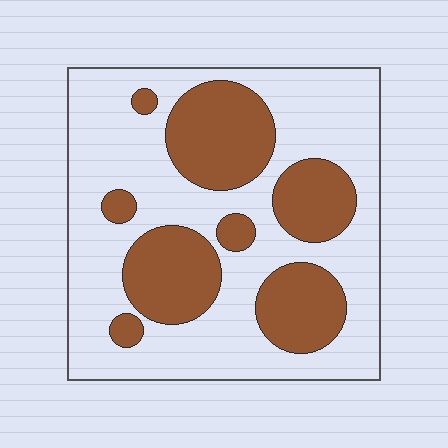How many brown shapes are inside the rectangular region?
8.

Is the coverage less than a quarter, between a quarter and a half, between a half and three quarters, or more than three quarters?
Between a quarter and a half.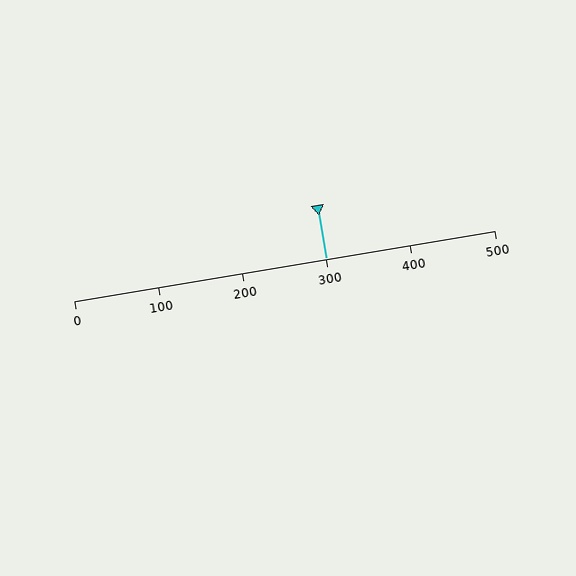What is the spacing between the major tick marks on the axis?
The major ticks are spaced 100 apart.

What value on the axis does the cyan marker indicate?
The marker indicates approximately 300.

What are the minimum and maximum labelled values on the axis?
The axis runs from 0 to 500.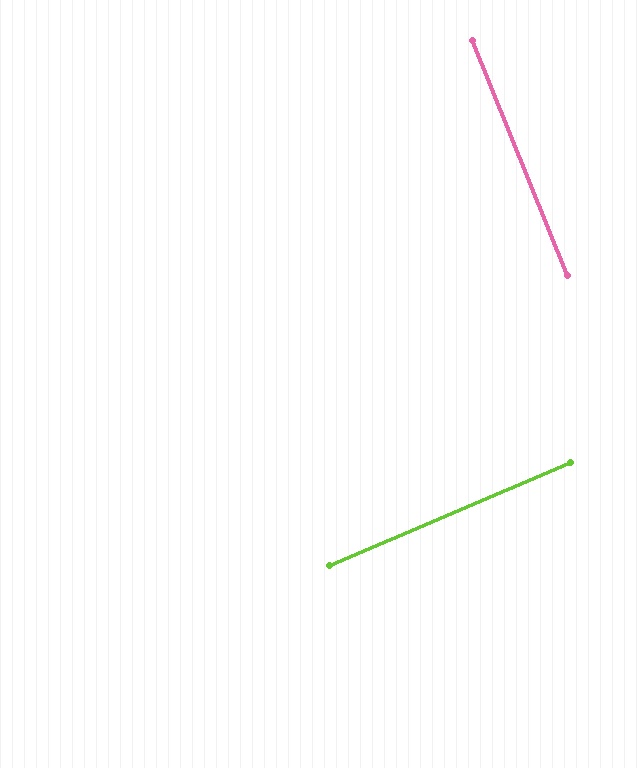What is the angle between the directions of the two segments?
Approximately 89 degrees.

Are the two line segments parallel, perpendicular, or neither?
Perpendicular — they meet at approximately 89°.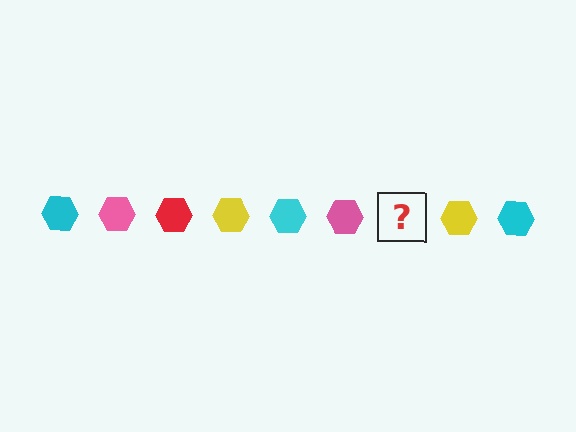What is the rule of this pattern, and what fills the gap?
The rule is that the pattern cycles through cyan, pink, red, yellow hexagons. The gap should be filled with a red hexagon.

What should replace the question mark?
The question mark should be replaced with a red hexagon.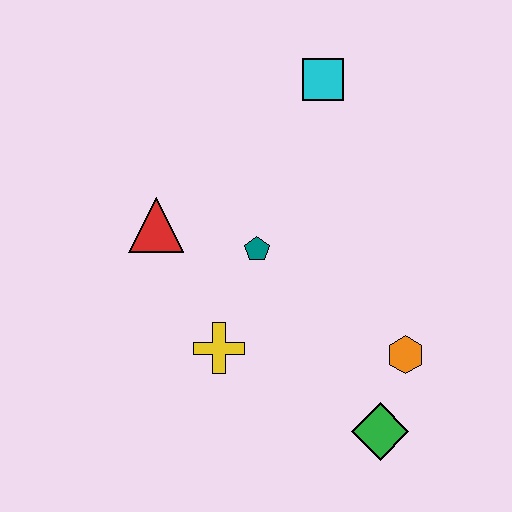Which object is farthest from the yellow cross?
The cyan square is farthest from the yellow cross.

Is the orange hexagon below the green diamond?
No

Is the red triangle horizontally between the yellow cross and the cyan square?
No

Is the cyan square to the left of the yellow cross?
No